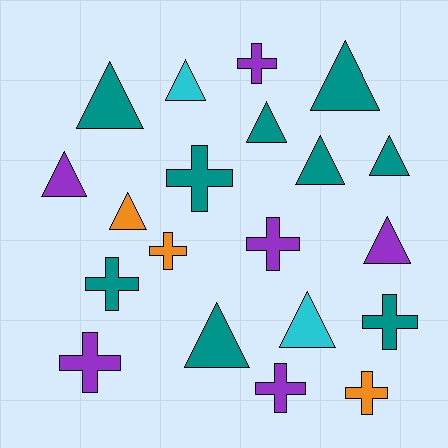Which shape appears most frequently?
Triangle, with 11 objects.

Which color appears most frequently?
Teal, with 9 objects.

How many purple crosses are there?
There are 4 purple crosses.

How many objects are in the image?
There are 20 objects.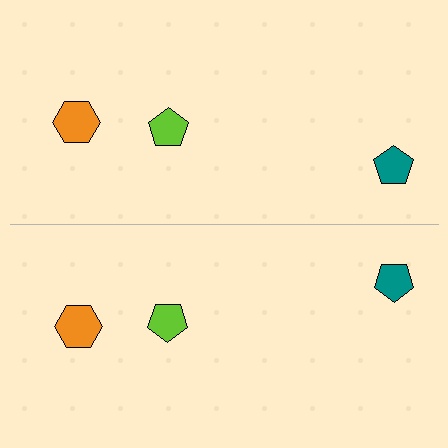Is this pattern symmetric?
Yes, this pattern has bilateral (reflection) symmetry.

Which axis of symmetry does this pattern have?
The pattern has a horizontal axis of symmetry running through the center of the image.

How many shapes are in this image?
There are 6 shapes in this image.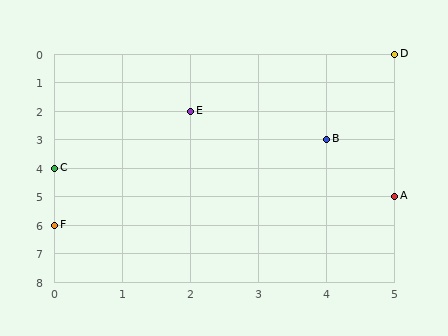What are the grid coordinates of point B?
Point B is at grid coordinates (4, 3).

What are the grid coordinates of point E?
Point E is at grid coordinates (2, 2).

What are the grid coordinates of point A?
Point A is at grid coordinates (5, 5).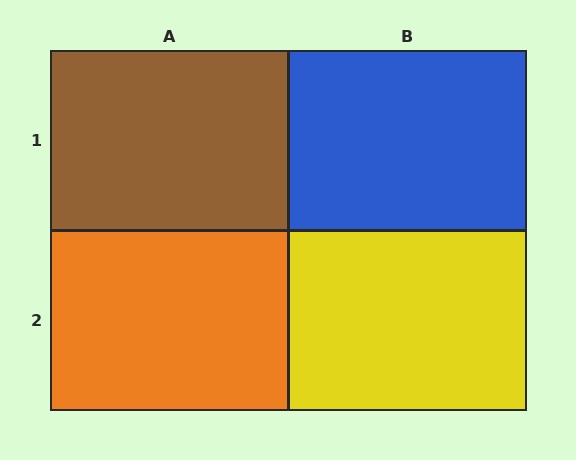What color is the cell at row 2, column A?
Orange.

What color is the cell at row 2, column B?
Yellow.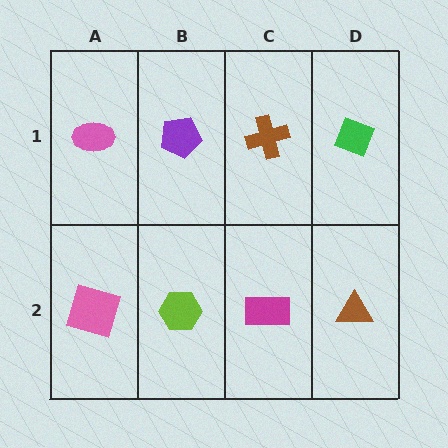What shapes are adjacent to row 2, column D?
A green diamond (row 1, column D), a magenta rectangle (row 2, column C).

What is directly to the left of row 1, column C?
A purple pentagon.